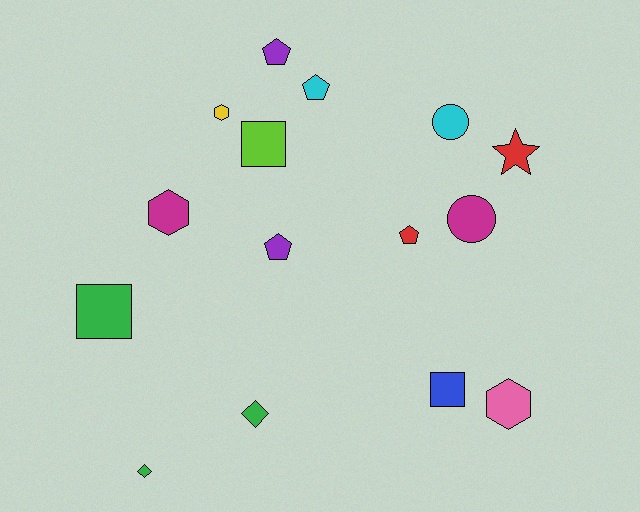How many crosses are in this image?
There are no crosses.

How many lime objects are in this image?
There is 1 lime object.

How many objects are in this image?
There are 15 objects.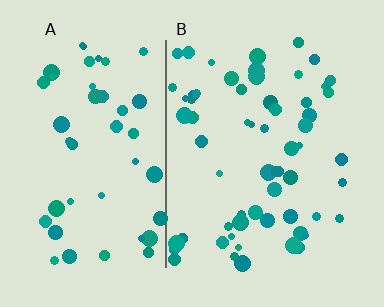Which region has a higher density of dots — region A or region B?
B (the right).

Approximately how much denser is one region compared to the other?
Approximately 1.3× — region B over region A.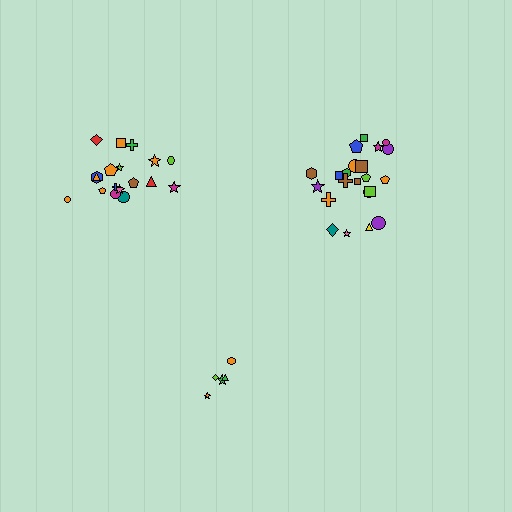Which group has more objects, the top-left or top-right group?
The top-right group.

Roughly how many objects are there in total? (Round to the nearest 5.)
Roughly 45 objects in total.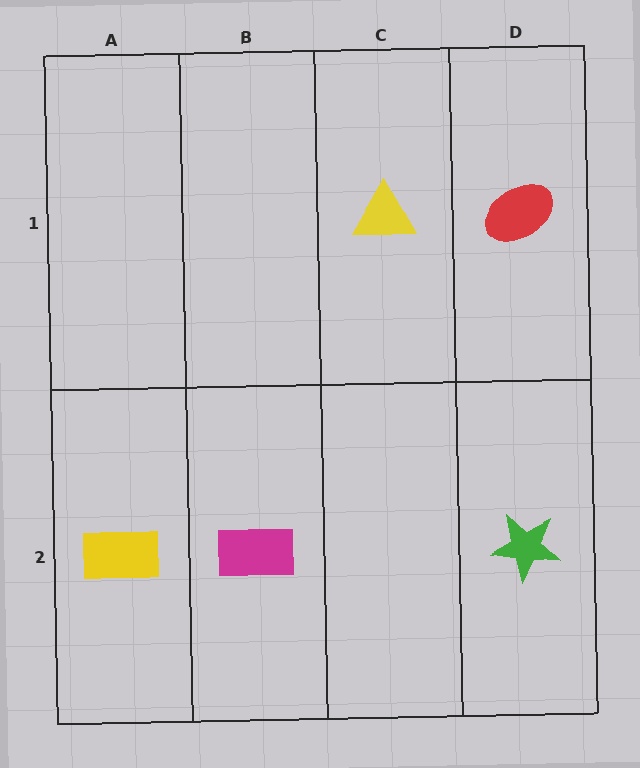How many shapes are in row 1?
2 shapes.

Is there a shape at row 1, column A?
No, that cell is empty.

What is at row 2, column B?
A magenta rectangle.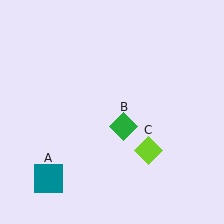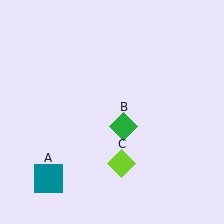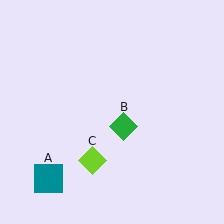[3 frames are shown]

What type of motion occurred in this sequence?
The lime diamond (object C) rotated clockwise around the center of the scene.